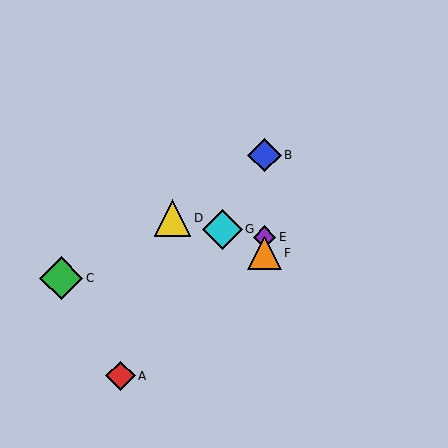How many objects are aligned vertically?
3 objects (B, E, F) are aligned vertically.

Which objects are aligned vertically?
Objects B, E, F are aligned vertically.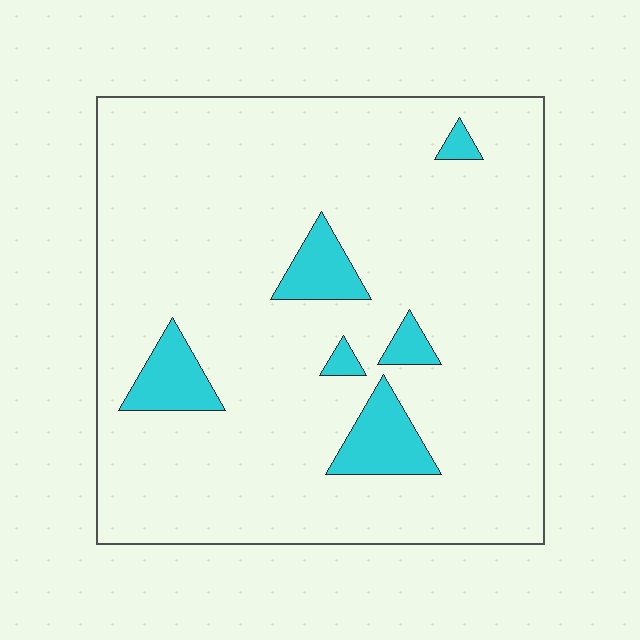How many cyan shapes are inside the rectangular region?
6.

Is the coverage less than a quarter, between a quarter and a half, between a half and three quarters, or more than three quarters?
Less than a quarter.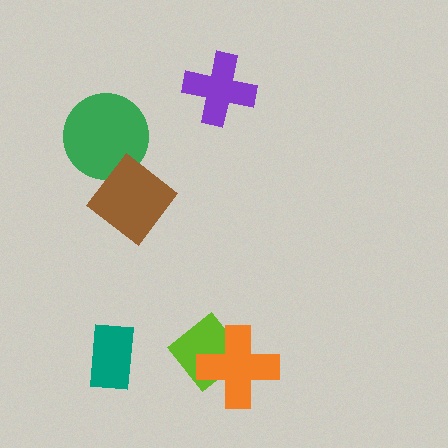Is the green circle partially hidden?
Yes, it is partially covered by another shape.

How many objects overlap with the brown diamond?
1 object overlaps with the brown diamond.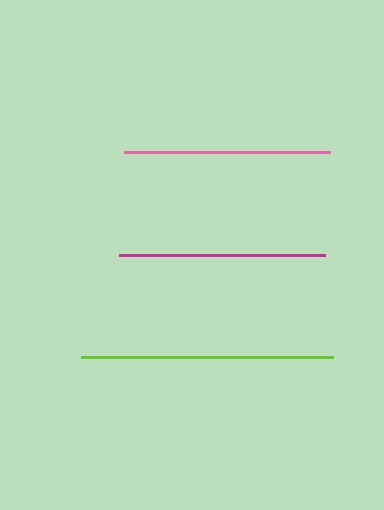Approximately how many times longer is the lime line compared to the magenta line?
The lime line is approximately 1.2 times the length of the magenta line.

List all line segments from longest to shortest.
From longest to shortest: lime, pink, magenta.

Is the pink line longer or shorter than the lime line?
The lime line is longer than the pink line.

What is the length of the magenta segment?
The magenta segment is approximately 206 pixels long.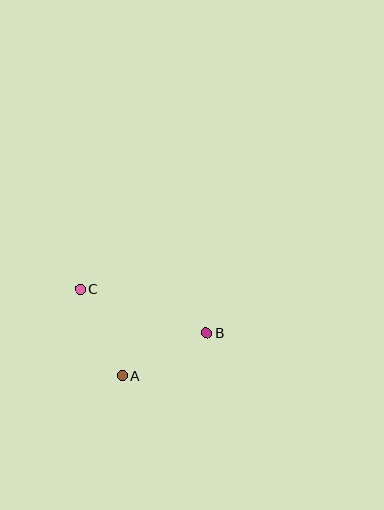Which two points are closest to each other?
Points A and B are closest to each other.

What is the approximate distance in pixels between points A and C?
The distance between A and C is approximately 97 pixels.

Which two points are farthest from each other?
Points B and C are farthest from each other.